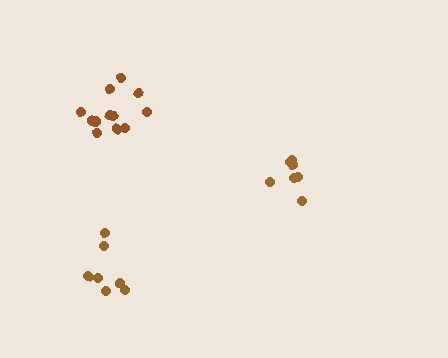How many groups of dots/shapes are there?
There are 3 groups.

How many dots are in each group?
Group 1: 7 dots, Group 2: 12 dots, Group 3: 8 dots (27 total).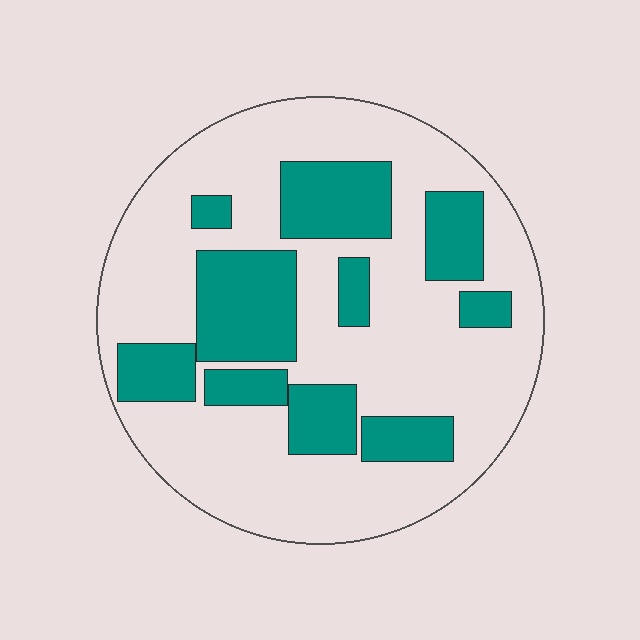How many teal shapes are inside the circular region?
10.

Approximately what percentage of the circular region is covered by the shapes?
Approximately 30%.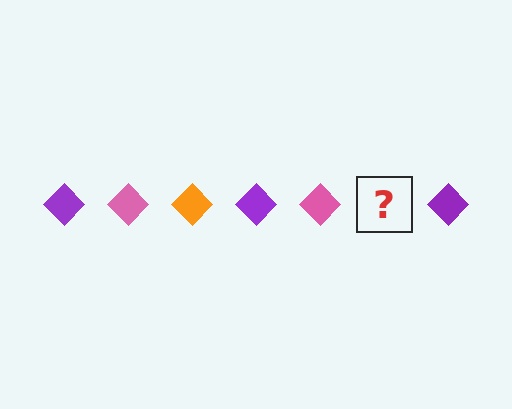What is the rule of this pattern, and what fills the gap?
The rule is that the pattern cycles through purple, pink, orange diamonds. The gap should be filled with an orange diamond.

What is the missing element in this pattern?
The missing element is an orange diamond.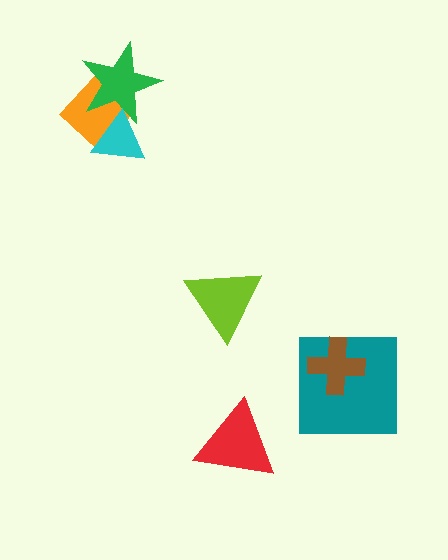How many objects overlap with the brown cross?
1 object overlaps with the brown cross.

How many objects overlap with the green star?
2 objects overlap with the green star.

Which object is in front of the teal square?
The brown cross is in front of the teal square.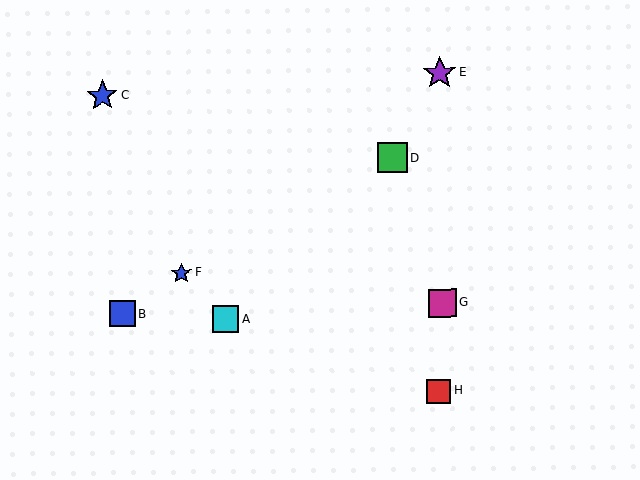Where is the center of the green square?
The center of the green square is at (392, 158).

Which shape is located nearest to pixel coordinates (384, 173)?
The green square (labeled D) at (392, 158) is nearest to that location.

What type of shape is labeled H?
Shape H is a red square.